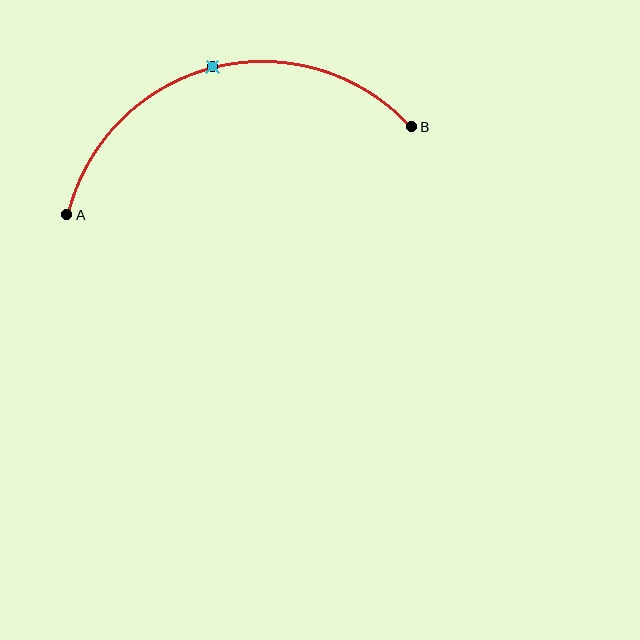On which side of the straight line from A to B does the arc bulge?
The arc bulges above the straight line connecting A and B.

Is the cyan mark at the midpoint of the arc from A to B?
Yes. The cyan mark lies on the arc at equal arc-length from both A and B — it is the arc midpoint.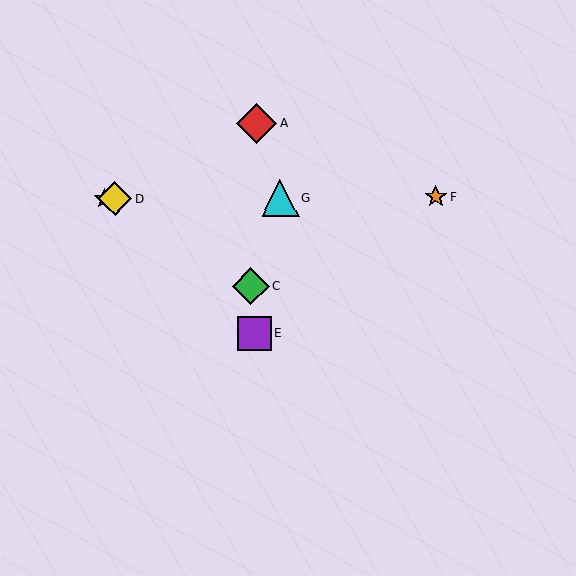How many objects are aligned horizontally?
4 objects (B, D, F, G) are aligned horizontally.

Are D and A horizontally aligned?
No, D is at y≈199 and A is at y≈123.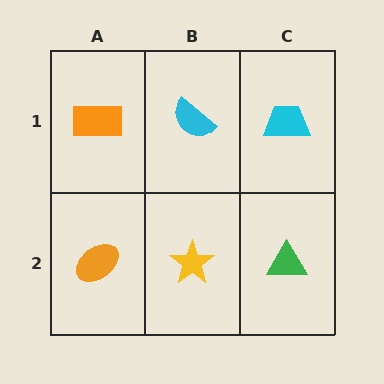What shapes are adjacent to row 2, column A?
An orange rectangle (row 1, column A), a yellow star (row 2, column B).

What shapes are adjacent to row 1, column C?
A green triangle (row 2, column C), a cyan semicircle (row 1, column B).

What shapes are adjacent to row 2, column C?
A cyan trapezoid (row 1, column C), a yellow star (row 2, column B).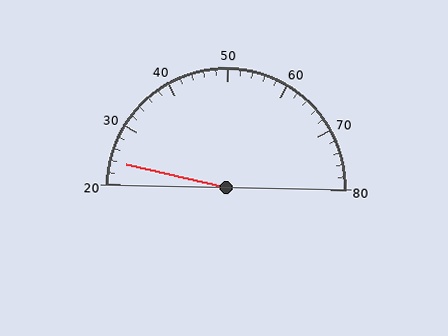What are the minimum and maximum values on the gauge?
The gauge ranges from 20 to 80.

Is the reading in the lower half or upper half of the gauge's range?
The reading is in the lower half of the range (20 to 80).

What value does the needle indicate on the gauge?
The needle indicates approximately 24.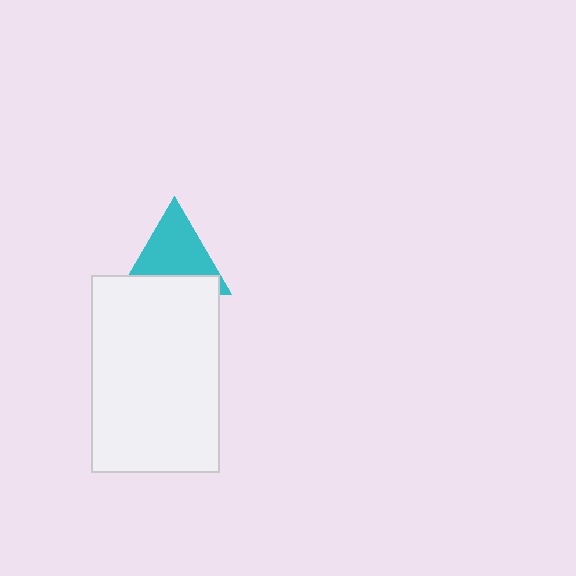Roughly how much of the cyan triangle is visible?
Most of it is visible (roughly 66%).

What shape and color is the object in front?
The object in front is a white rectangle.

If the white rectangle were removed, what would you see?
You would see the complete cyan triangle.